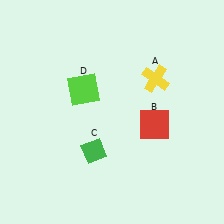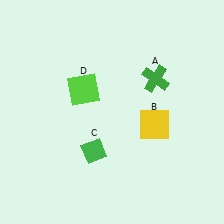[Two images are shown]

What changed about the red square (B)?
In Image 1, B is red. In Image 2, it changed to yellow.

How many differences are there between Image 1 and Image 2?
There are 2 differences between the two images.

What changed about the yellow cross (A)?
In Image 1, A is yellow. In Image 2, it changed to green.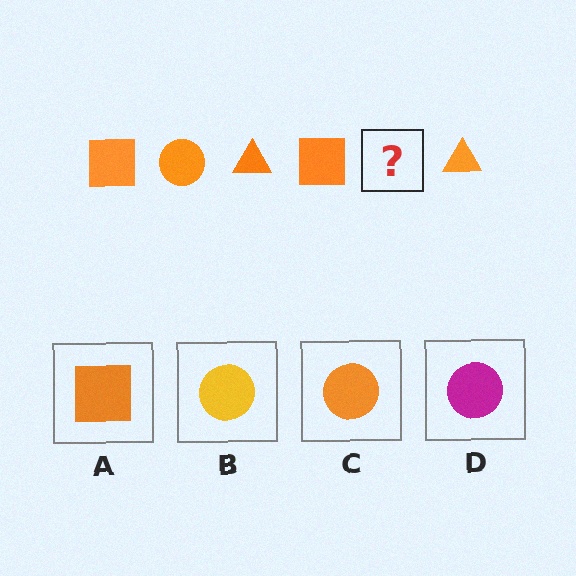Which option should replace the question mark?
Option C.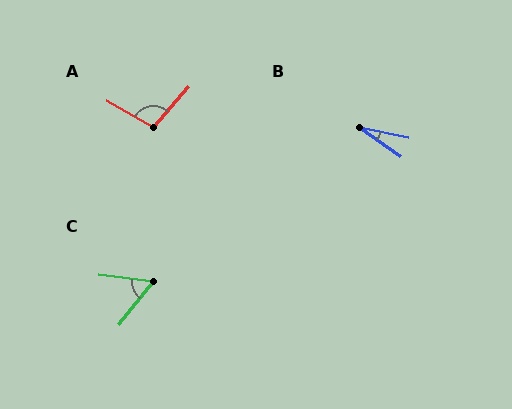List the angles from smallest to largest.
B (24°), C (58°), A (102°).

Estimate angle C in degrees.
Approximately 58 degrees.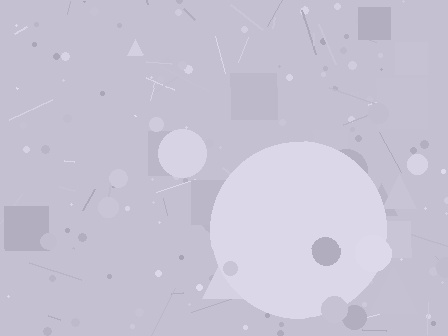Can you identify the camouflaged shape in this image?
The camouflaged shape is a circle.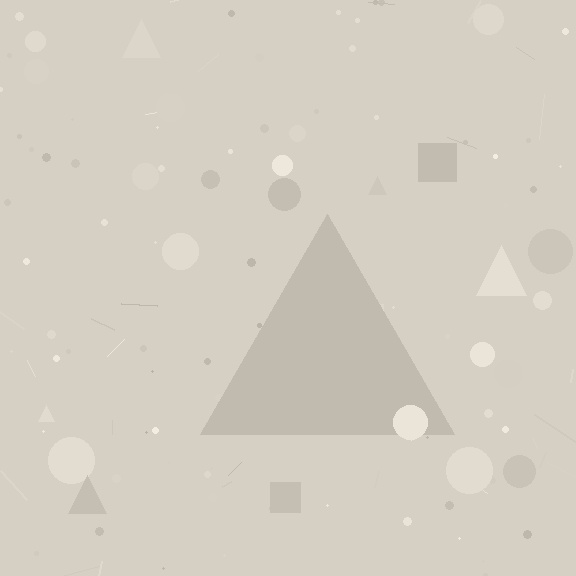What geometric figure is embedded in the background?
A triangle is embedded in the background.